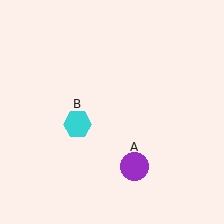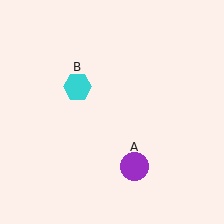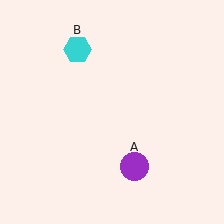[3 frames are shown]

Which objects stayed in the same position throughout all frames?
Purple circle (object A) remained stationary.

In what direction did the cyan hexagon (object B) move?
The cyan hexagon (object B) moved up.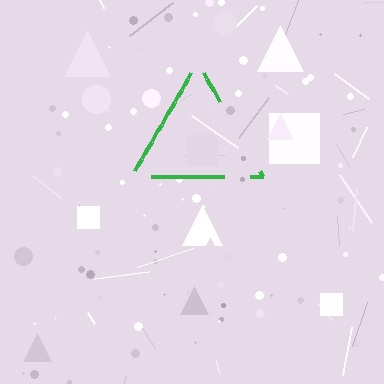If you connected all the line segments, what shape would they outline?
They would outline a triangle.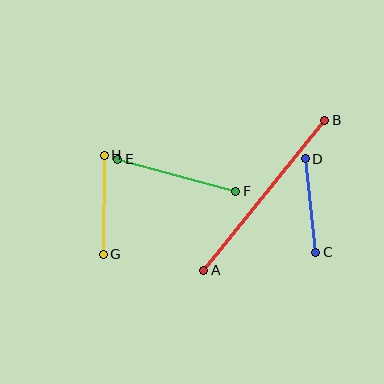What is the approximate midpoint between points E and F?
The midpoint is at approximately (177, 175) pixels.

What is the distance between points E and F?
The distance is approximately 122 pixels.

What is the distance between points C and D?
The distance is approximately 94 pixels.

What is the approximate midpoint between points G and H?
The midpoint is at approximately (104, 205) pixels.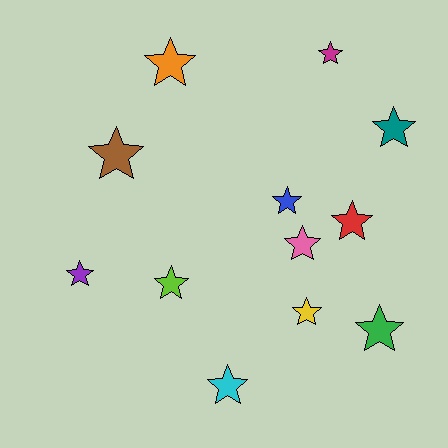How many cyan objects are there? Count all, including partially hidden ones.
There is 1 cyan object.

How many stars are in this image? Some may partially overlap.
There are 12 stars.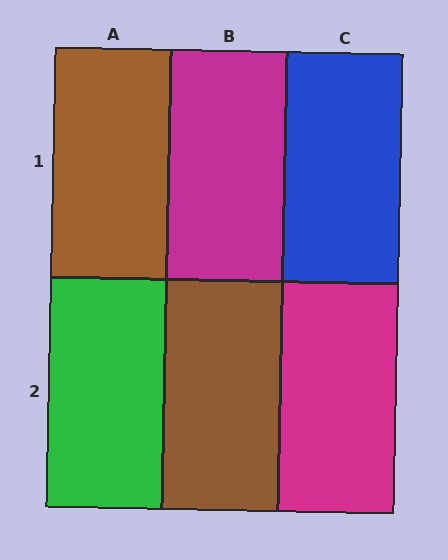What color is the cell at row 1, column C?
Blue.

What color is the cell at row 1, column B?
Magenta.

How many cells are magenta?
2 cells are magenta.